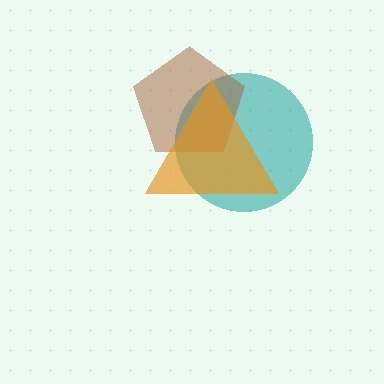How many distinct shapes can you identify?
There are 3 distinct shapes: a teal circle, a brown pentagon, an orange triangle.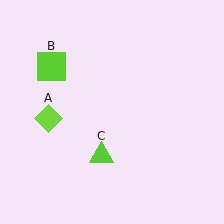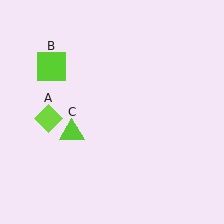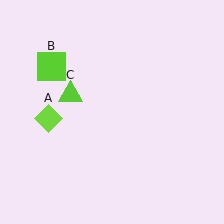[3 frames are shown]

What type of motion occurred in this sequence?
The lime triangle (object C) rotated clockwise around the center of the scene.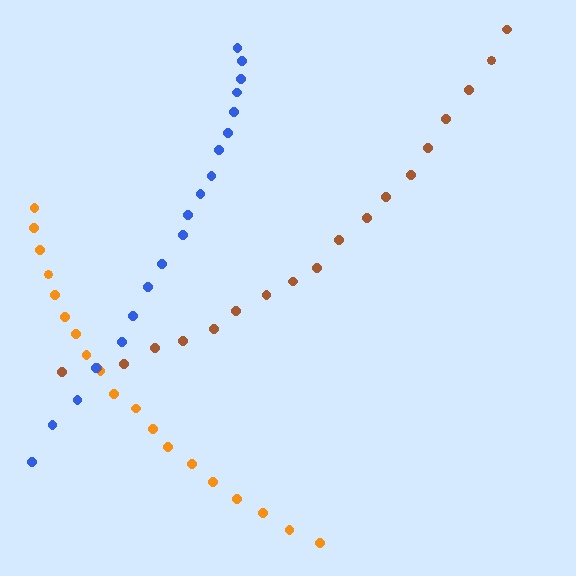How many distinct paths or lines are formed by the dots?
There are 3 distinct paths.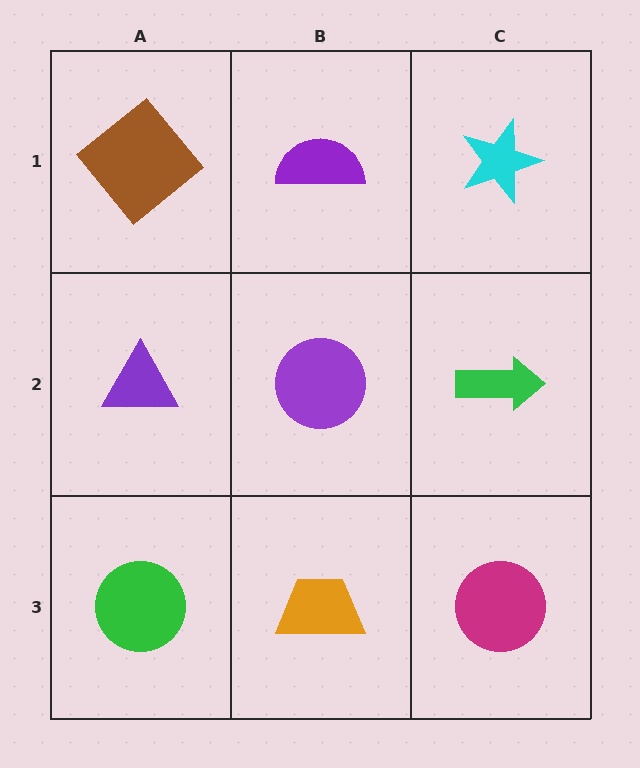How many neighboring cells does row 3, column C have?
2.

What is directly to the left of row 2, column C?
A purple circle.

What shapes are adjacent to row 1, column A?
A purple triangle (row 2, column A), a purple semicircle (row 1, column B).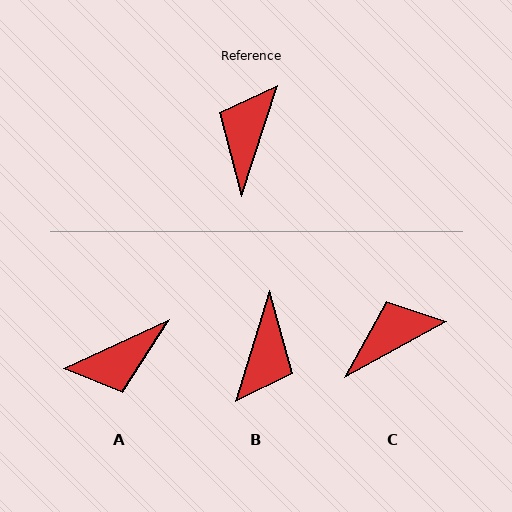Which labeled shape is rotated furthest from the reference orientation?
B, about 179 degrees away.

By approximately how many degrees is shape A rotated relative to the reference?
Approximately 133 degrees counter-clockwise.